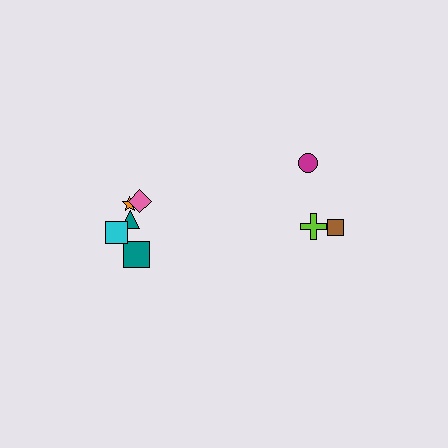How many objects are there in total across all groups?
There are 8 objects.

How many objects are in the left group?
There are 5 objects.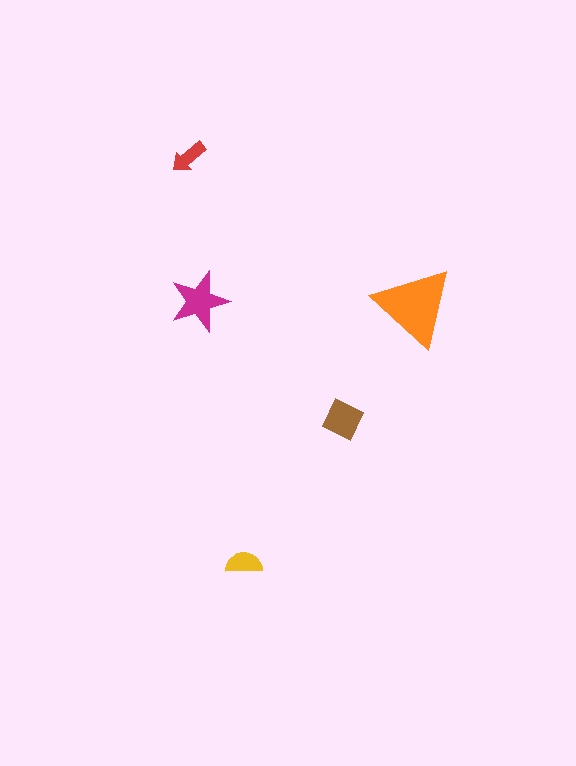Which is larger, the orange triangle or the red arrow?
The orange triangle.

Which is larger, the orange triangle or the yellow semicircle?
The orange triangle.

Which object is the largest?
The orange triangle.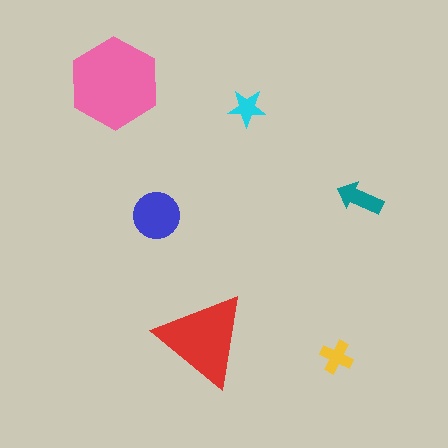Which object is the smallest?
The cyan star.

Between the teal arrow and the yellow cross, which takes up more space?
The teal arrow.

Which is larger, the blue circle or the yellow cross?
The blue circle.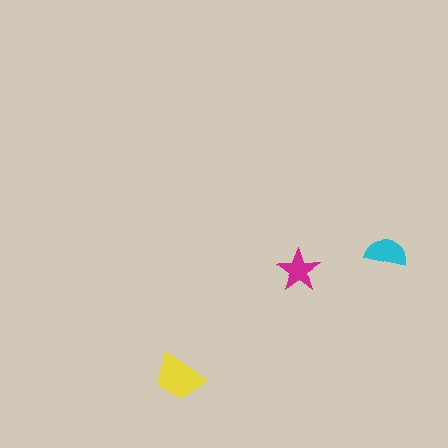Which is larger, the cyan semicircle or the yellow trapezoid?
The yellow trapezoid.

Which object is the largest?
The yellow trapezoid.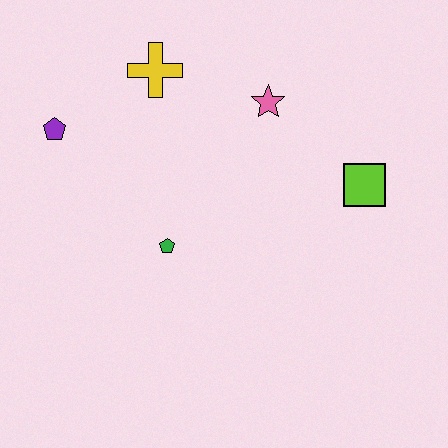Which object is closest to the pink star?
The yellow cross is closest to the pink star.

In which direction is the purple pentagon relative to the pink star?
The purple pentagon is to the left of the pink star.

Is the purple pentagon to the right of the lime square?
No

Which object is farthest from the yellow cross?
The lime square is farthest from the yellow cross.